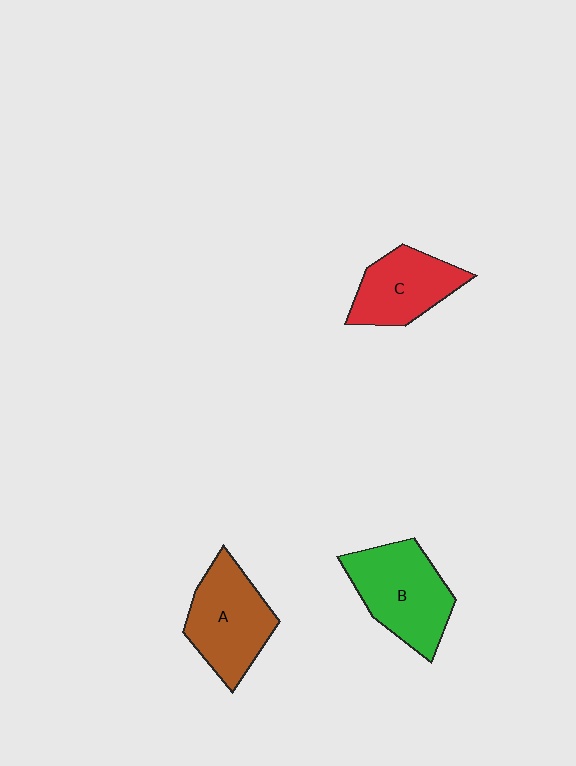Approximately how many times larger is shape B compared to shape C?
Approximately 1.3 times.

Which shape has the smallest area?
Shape C (red).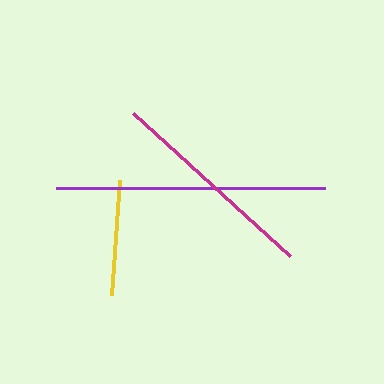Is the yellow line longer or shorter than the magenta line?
The magenta line is longer than the yellow line.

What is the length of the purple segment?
The purple segment is approximately 269 pixels long.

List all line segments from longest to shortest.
From longest to shortest: purple, magenta, yellow.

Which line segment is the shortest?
The yellow line is the shortest at approximately 115 pixels.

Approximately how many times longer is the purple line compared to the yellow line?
The purple line is approximately 2.3 times the length of the yellow line.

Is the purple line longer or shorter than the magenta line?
The purple line is longer than the magenta line.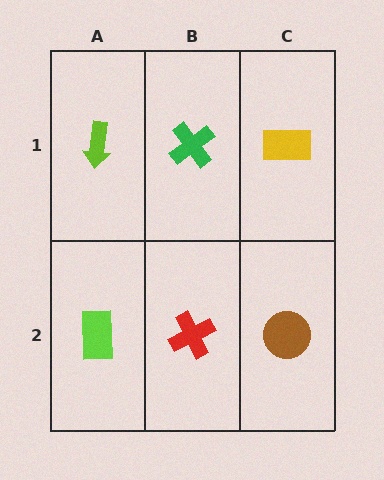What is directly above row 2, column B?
A green cross.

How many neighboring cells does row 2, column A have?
2.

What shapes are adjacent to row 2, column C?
A yellow rectangle (row 1, column C), a red cross (row 2, column B).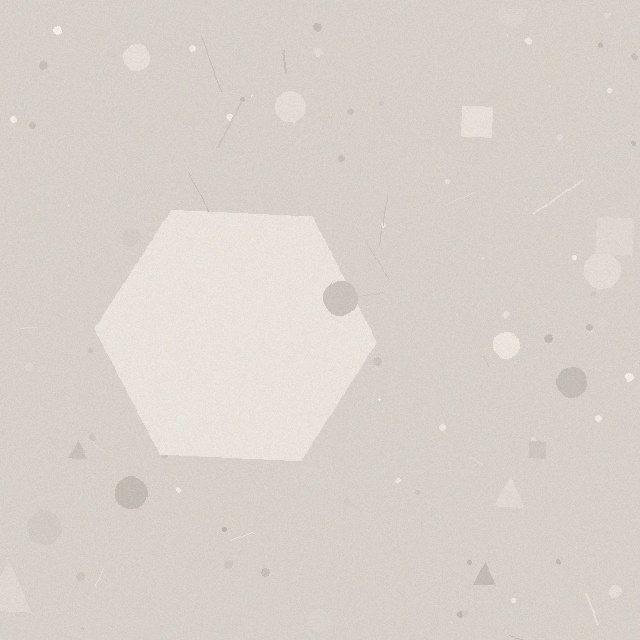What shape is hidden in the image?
A hexagon is hidden in the image.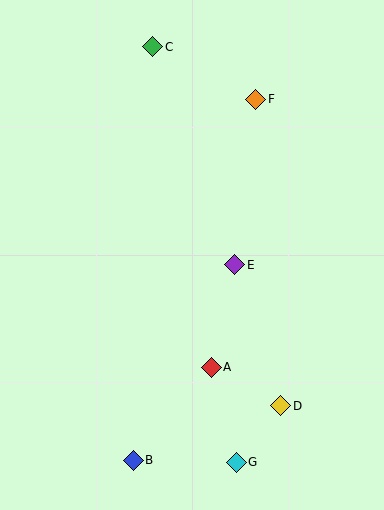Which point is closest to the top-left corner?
Point C is closest to the top-left corner.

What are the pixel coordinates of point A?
Point A is at (211, 367).